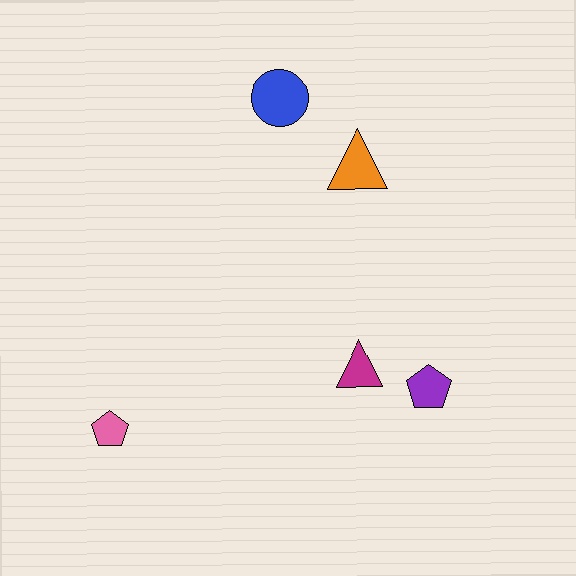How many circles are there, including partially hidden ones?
There is 1 circle.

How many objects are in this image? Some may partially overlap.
There are 5 objects.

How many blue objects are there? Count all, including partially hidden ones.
There is 1 blue object.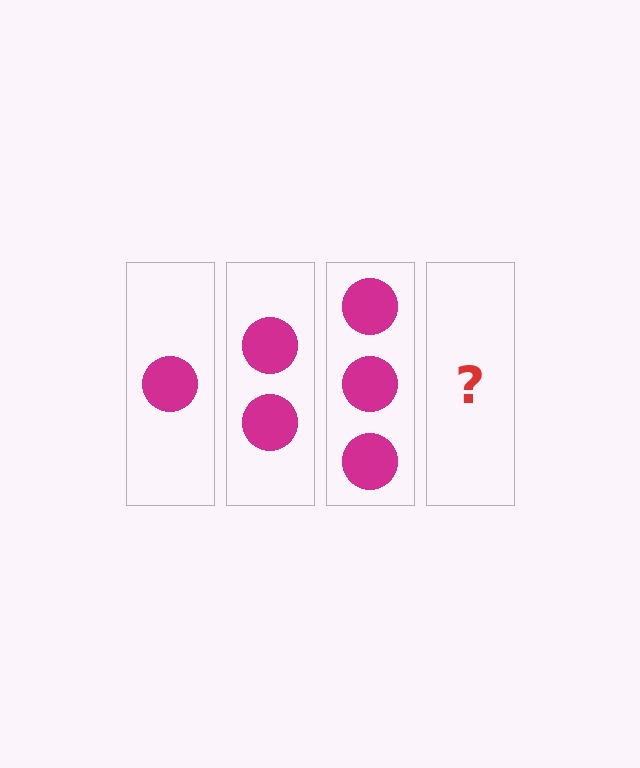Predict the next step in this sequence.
The next step is 4 circles.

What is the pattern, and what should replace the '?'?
The pattern is that each step adds one more circle. The '?' should be 4 circles.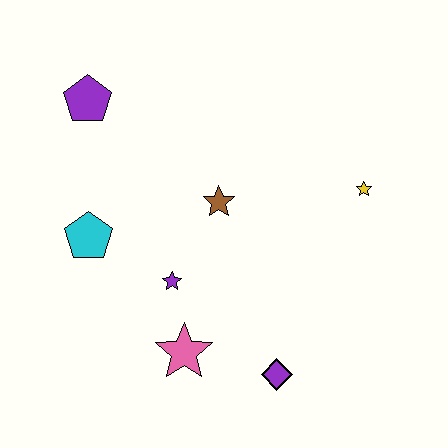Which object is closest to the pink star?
The purple star is closest to the pink star.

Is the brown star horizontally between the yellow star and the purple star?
Yes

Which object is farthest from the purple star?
The yellow star is farthest from the purple star.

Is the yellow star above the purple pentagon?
No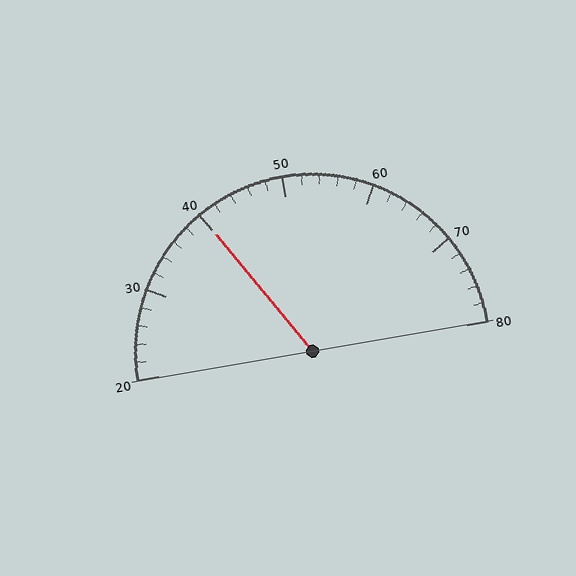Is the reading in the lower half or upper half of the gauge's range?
The reading is in the lower half of the range (20 to 80).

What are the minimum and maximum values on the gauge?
The gauge ranges from 20 to 80.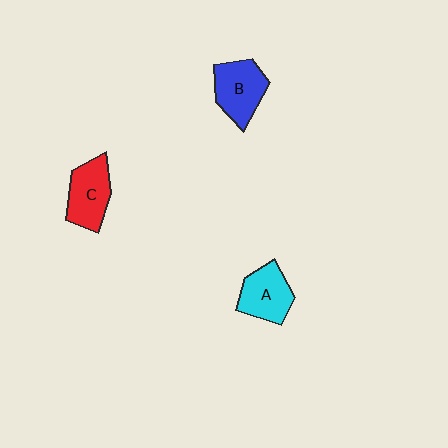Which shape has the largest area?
Shape B (blue).